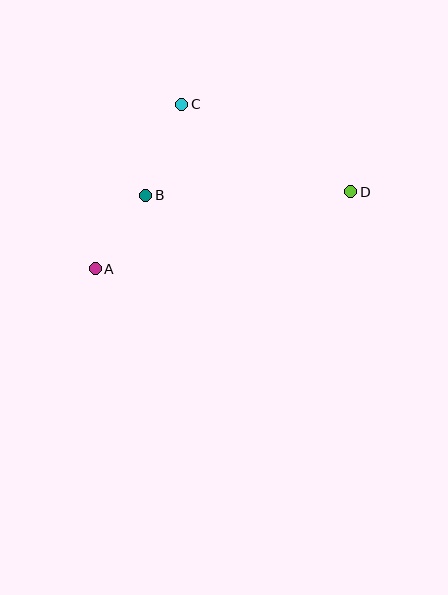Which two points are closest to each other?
Points A and B are closest to each other.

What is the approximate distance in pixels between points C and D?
The distance between C and D is approximately 190 pixels.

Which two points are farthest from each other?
Points A and D are farthest from each other.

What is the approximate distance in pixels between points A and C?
The distance between A and C is approximately 185 pixels.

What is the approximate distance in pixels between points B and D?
The distance between B and D is approximately 205 pixels.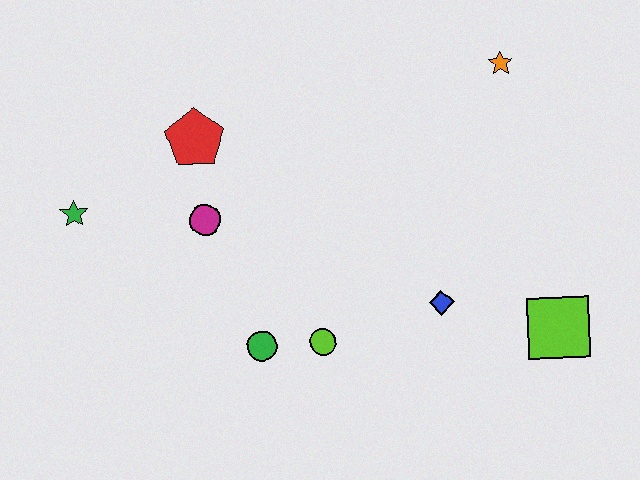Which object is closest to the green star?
The magenta circle is closest to the green star.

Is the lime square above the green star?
No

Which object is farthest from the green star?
The lime square is farthest from the green star.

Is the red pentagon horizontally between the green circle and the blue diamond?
No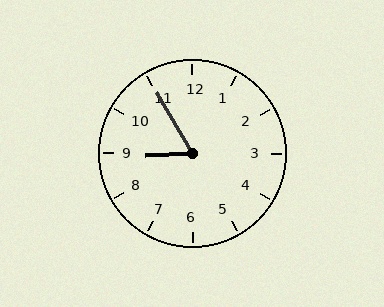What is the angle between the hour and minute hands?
Approximately 62 degrees.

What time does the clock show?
8:55.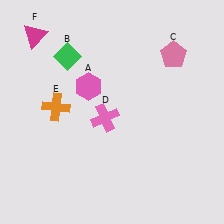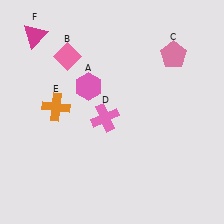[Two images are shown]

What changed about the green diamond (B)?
In Image 1, B is green. In Image 2, it changed to pink.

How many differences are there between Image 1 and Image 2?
There is 1 difference between the two images.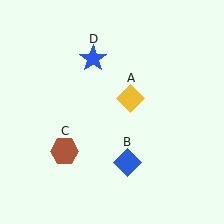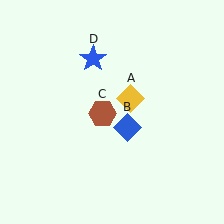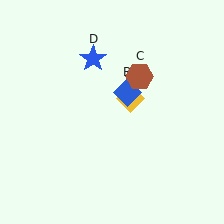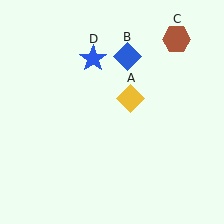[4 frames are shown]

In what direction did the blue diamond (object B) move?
The blue diamond (object B) moved up.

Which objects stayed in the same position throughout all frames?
Yellow diamond (object A) and blue star (object D) remained stationary.